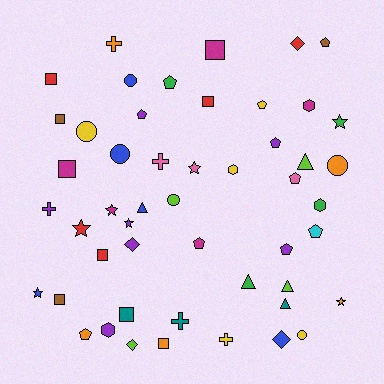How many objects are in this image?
There are 50 objects.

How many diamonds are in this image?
There are 4 diamonds.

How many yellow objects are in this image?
There are 5 yellow objects.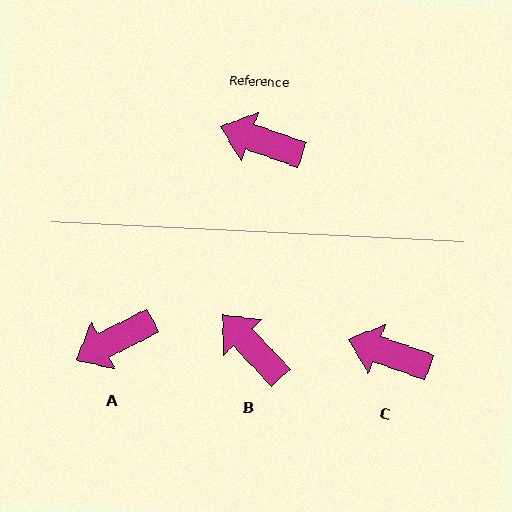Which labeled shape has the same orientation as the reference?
C.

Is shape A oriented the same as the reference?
No, it is off by about 46 degrees.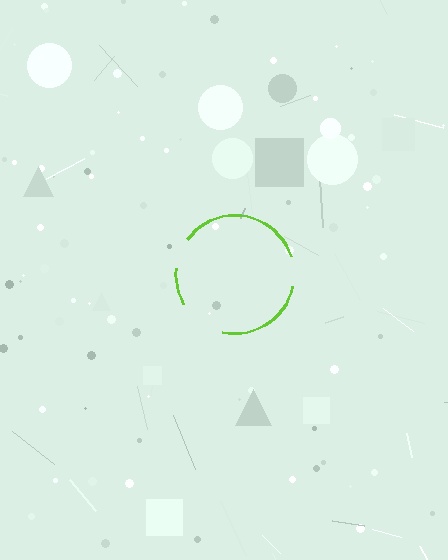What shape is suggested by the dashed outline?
The dashed outline suggests a circle.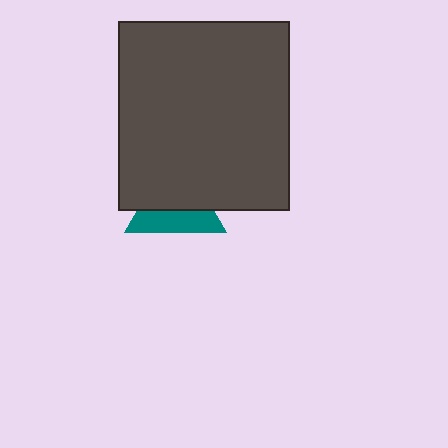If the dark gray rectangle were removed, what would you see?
You would see the complete teal triangle.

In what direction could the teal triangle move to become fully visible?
The teal triangle could move down. That would shift it out from behind the dark gray rectangle entirely.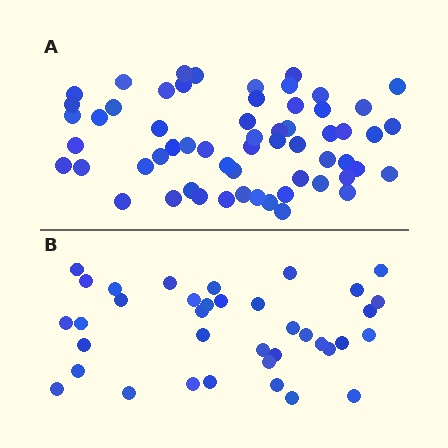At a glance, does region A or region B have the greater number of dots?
Region A (the top region) has more dots.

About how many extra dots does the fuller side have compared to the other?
Region A has approximately 20 more dots than region B.